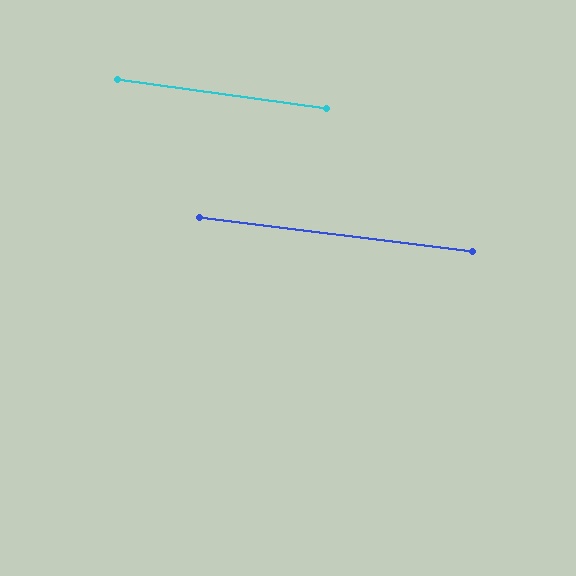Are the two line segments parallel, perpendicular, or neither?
Parallel — their directions differ by only 0.8°.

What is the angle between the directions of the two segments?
Approximately 1 degree.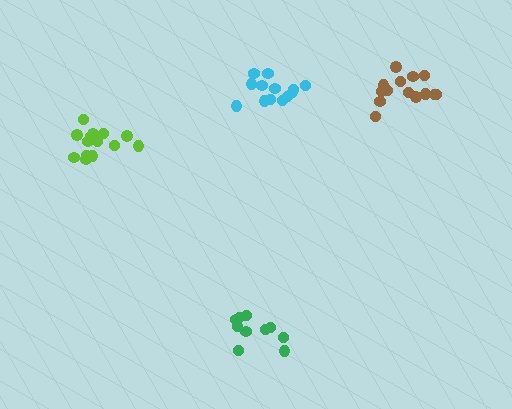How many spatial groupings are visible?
There are 4 spatial groupings.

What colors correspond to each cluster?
The clusters are colored: cyan, lime, green, brown.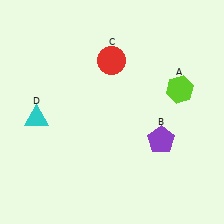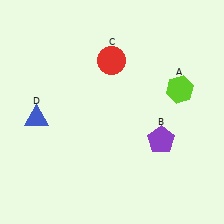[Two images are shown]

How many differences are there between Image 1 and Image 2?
There is 1 difference between the two images.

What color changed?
The triangle (D) changed from cyan in Image 1 to blue in Image 2.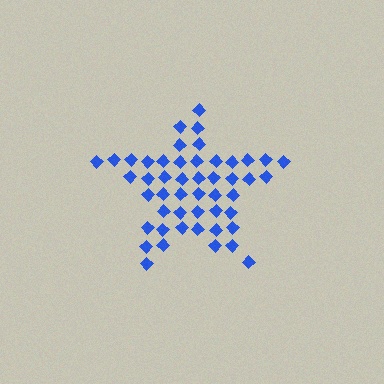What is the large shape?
The large shape is a star.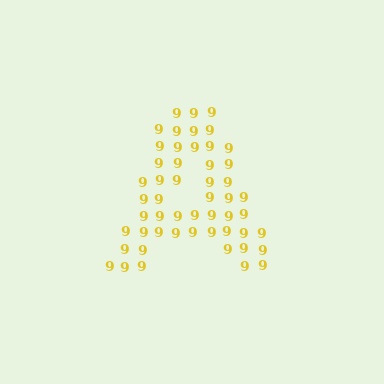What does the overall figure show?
The overall figure shows the letter A.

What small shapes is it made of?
It is made of small digit 9's.